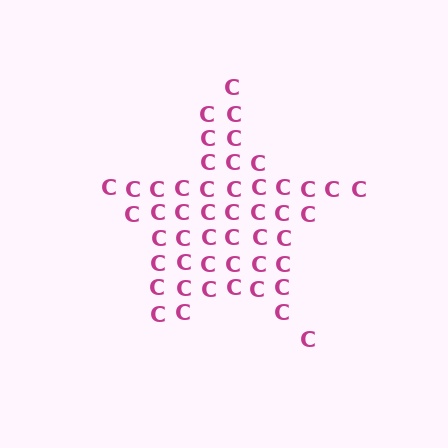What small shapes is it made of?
It is made of small letter C's.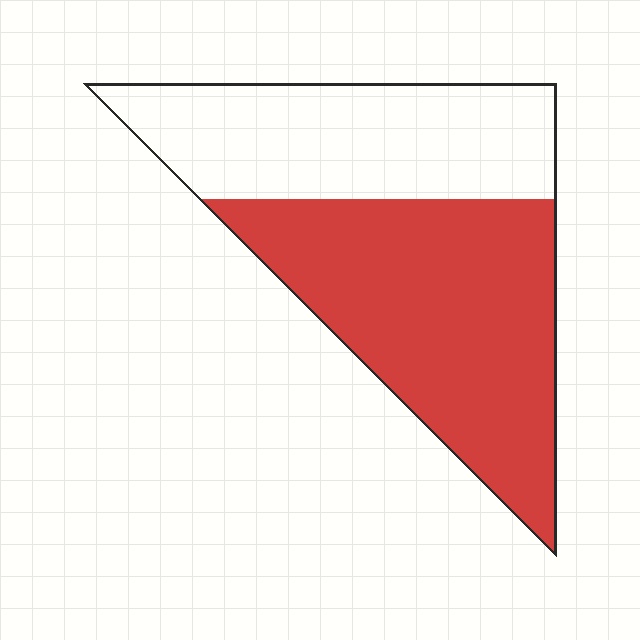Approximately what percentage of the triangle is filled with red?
Approximately 55%.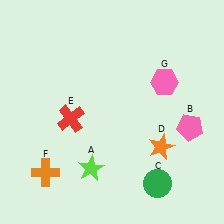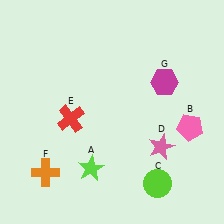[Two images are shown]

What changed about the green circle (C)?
In Image 1, C is green. In Image 2, it changed to lime.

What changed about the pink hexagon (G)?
In Image 1, G is pink. In Image 2, it changed to magenta.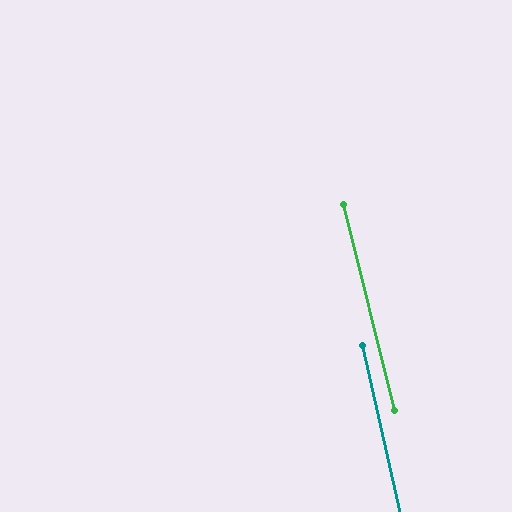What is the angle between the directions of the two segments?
Approximately 1 degree.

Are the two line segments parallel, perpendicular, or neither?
Parallel — their directions differ by only 1.2°.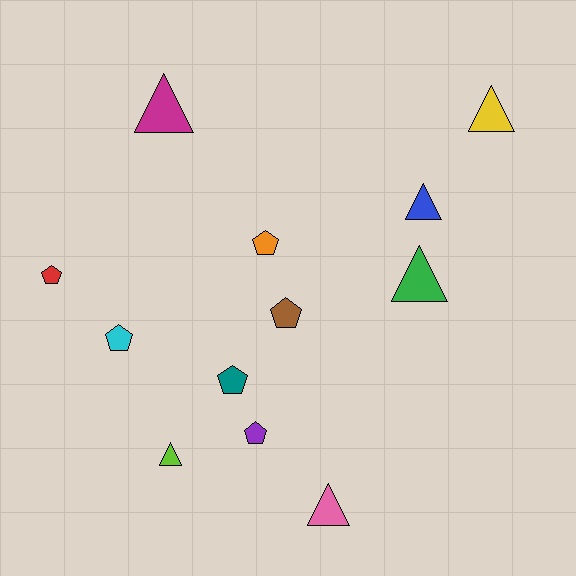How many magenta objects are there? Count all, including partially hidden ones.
There is 1 magenta object.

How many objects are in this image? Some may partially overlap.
There are 12 objects.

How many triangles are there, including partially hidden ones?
There are 6 triangles.